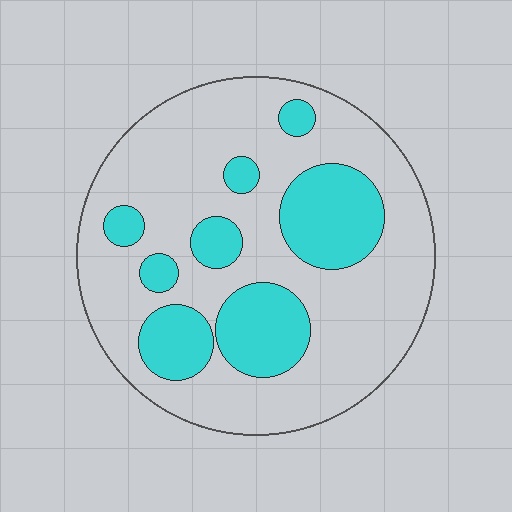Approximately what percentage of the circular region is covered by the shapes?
Approximately 25%.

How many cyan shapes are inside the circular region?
8.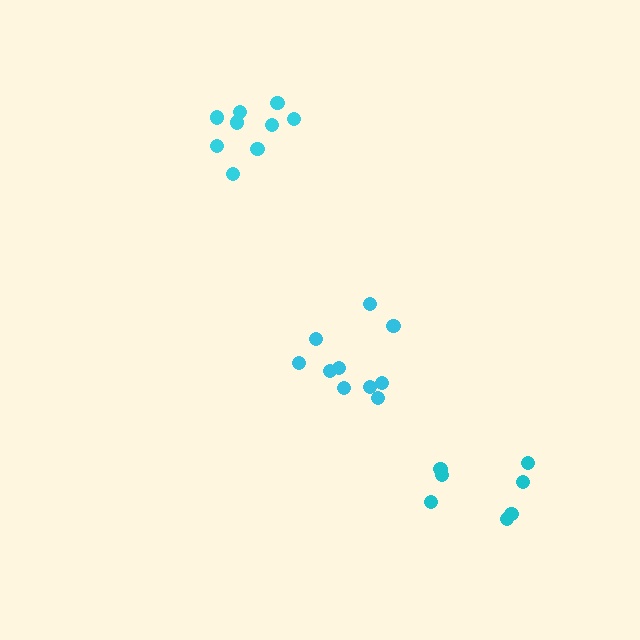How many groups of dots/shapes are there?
There are 3 groups.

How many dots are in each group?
Group 1: 9 dots, Group 2: 10 dots, Group 3: 7 dots (26 total).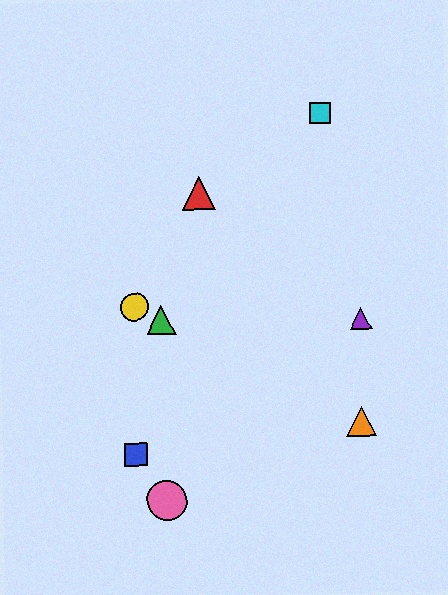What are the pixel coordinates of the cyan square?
The cyan square is at (320, 113).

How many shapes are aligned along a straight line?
3 shapes (the green triangle, the yellow circle, the orange triangle) are aligned along a straight line.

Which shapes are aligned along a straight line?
The green triangle, the yellow circle, the orange triangle are aligned along a straight line.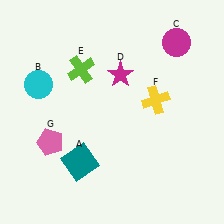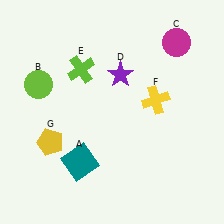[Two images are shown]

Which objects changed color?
B changed from cyan to lime. D changed from magenta to purple. G changed from pink to yellow.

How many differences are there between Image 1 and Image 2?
There are 3 differences between the two images.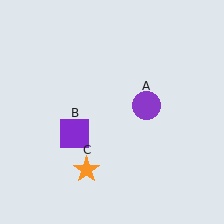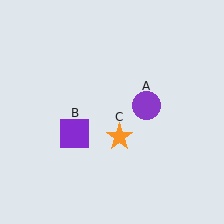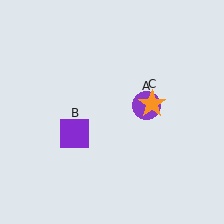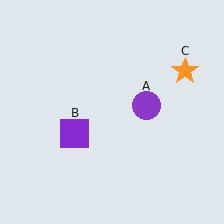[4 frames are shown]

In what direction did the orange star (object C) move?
The orange star (object C) moved up and to the right.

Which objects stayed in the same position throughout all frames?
Purple circle (object A) and purple square (object B) remained stationary.